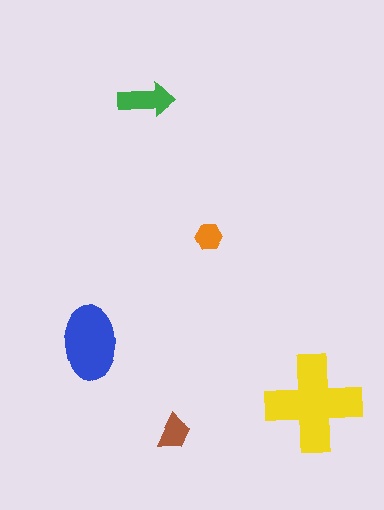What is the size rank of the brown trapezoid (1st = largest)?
4th.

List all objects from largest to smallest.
The yellow cross, the blue ellipse, the green arrow, the brown trapezoid, the orange hexagon.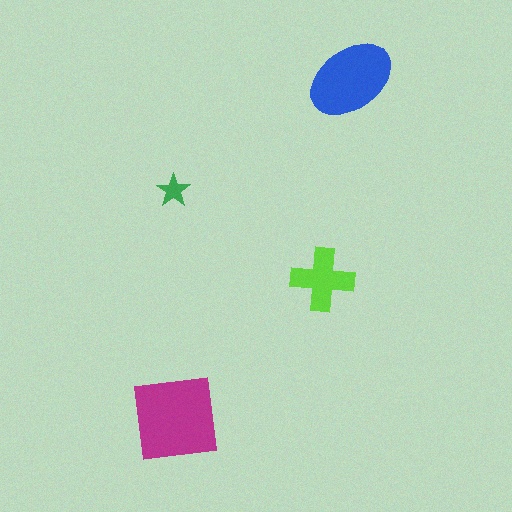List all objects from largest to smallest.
The magenta square, the blue ellipse, the lime cross, the green star.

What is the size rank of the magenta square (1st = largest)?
1st.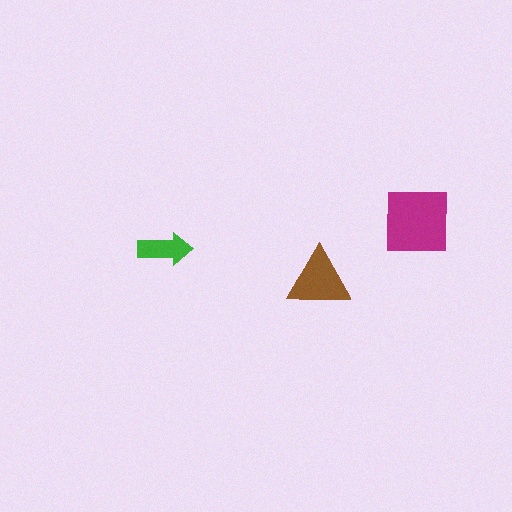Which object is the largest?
The magenta square.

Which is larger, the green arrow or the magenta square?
The magenta square.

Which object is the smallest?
The green arrow.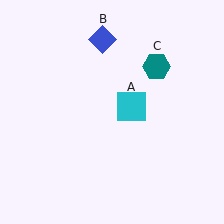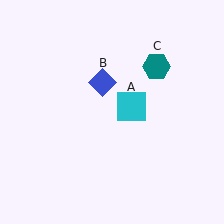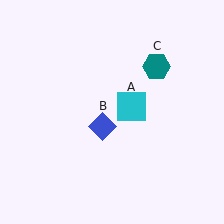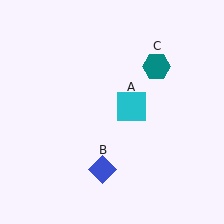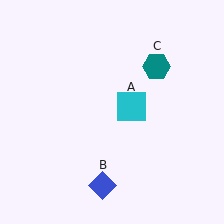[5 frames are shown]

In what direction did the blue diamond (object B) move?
The blue diamond (object B) moved down.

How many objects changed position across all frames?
1 object changed position: blue diamond (object B).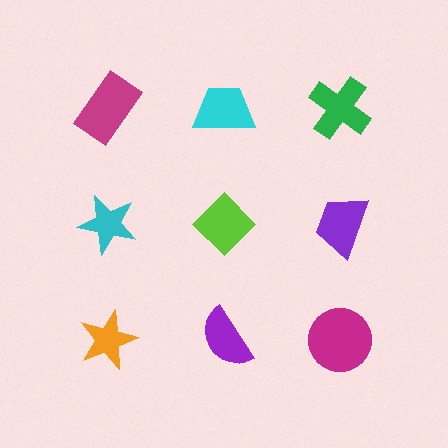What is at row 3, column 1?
An orange star.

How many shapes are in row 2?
3 shapes.